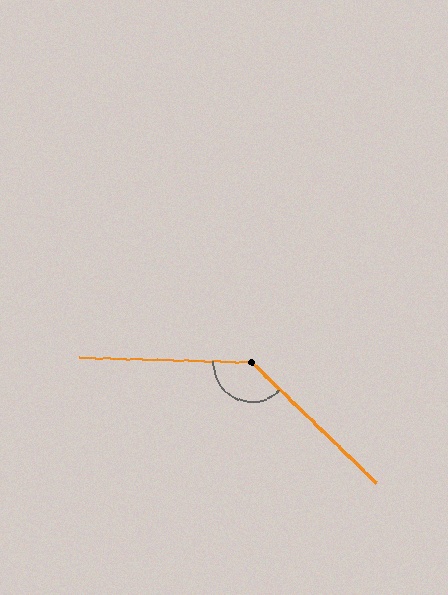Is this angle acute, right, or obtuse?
It is obtuse.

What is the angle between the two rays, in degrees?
Approximately 138 degrees.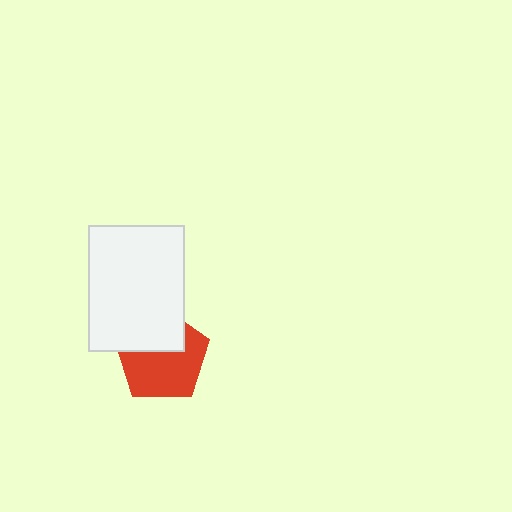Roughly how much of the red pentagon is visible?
About half of it is visible (roughly 63%).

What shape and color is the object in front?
The object in front is a white rectangle.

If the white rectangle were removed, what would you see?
You would see the complete red pentagon.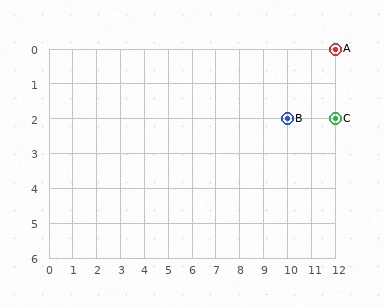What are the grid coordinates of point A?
Point A is at grid coordinates (12, 0).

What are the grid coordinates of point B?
Point B is at grid coordinates (10, 2).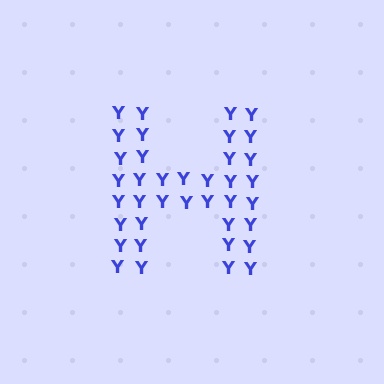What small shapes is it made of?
It is made of small letter Y's.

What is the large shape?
The large shape is the letter H.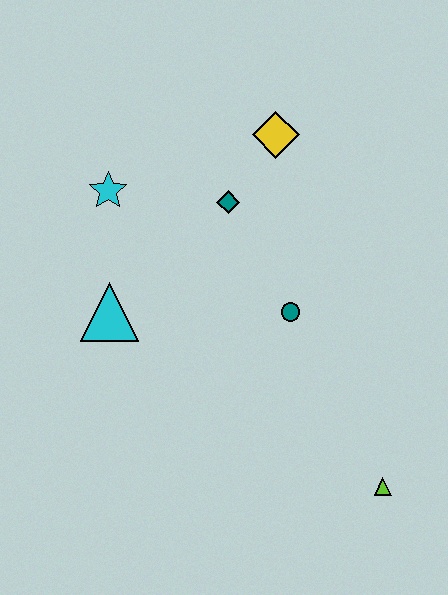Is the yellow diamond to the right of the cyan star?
Yes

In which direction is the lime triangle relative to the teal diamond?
The lime triangle is below the teal diamond.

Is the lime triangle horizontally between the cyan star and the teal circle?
No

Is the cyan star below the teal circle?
No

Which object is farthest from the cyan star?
The lime triangle is farthest from the cyan star.